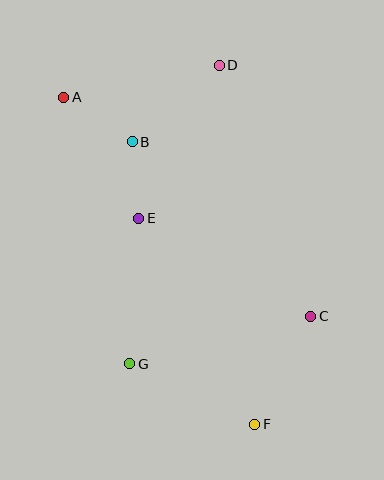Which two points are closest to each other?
Points B and E are closest to each other.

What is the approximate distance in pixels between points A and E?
The distance between A and E is approximately 143 pixels.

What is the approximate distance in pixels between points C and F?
The distance between C and F is approximately 122 pixels.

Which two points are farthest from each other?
Points A and F are farthest from each other.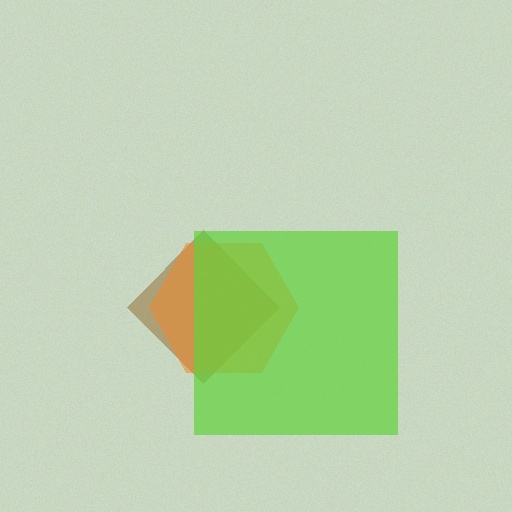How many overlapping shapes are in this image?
There are 3 overlapping shapes in the image.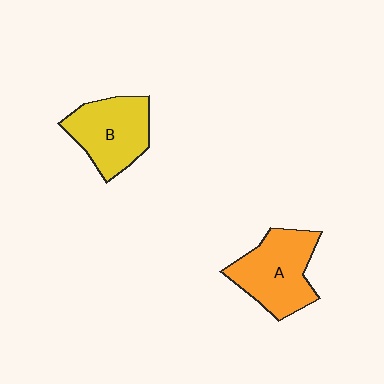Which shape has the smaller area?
Shape B (yellow).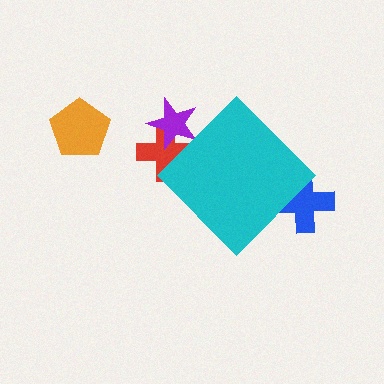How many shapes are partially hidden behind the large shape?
3 shapes are partially hidden.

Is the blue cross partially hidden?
Yes, the blue cross is partially hidden behind the cyan diamond.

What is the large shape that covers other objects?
A cyan diamond.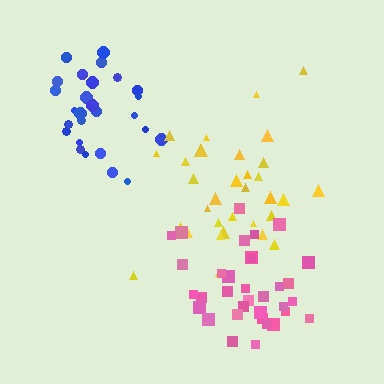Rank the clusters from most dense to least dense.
blue, pink, yellow.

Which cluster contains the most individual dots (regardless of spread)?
Pink (34).